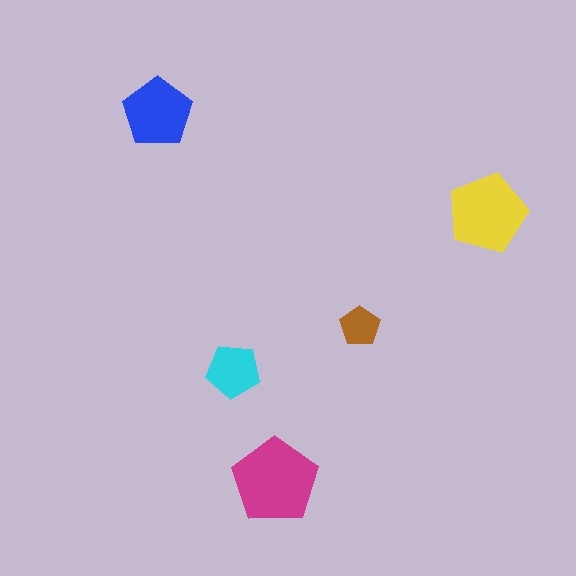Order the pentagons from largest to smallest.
the magenta one, the yellow one, the blue one, the cyan one, the brown one.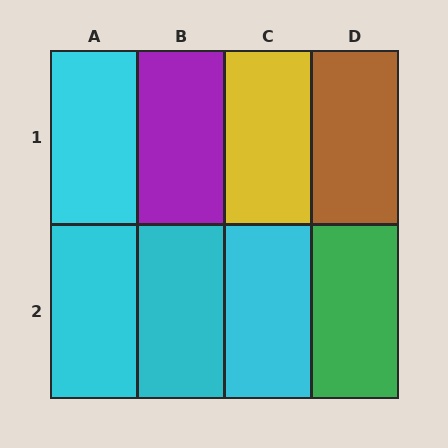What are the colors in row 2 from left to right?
Cyan, cyan, cyan, green.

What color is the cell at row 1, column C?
Yellow.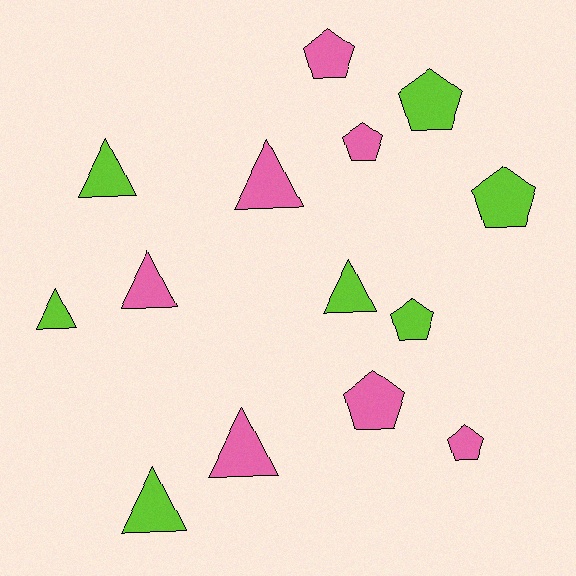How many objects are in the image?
There are 14 objects.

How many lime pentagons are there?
There are 3 lime pentagons.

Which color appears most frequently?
Pink, with 7 objects.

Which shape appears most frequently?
Pentagon, with 7 objects.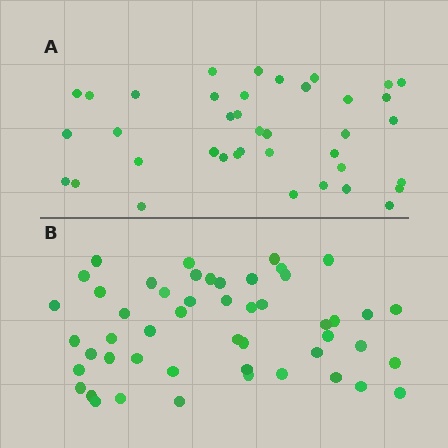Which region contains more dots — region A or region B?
Region B (the bottom region) has more dots.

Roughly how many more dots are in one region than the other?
Region B has roughly 12 or so more dots than region A.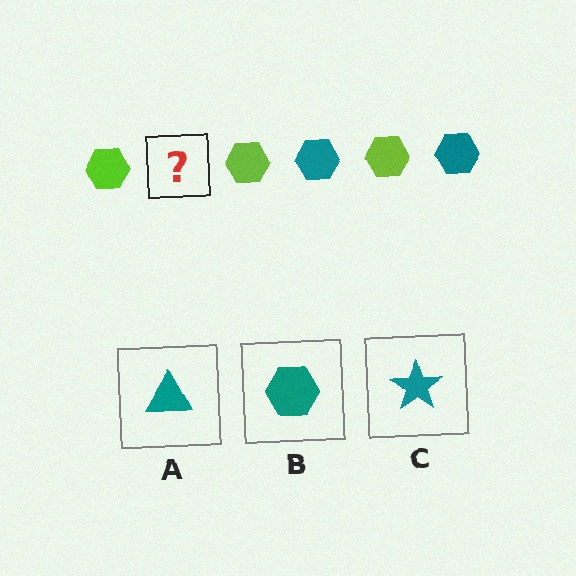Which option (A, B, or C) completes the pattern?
B.